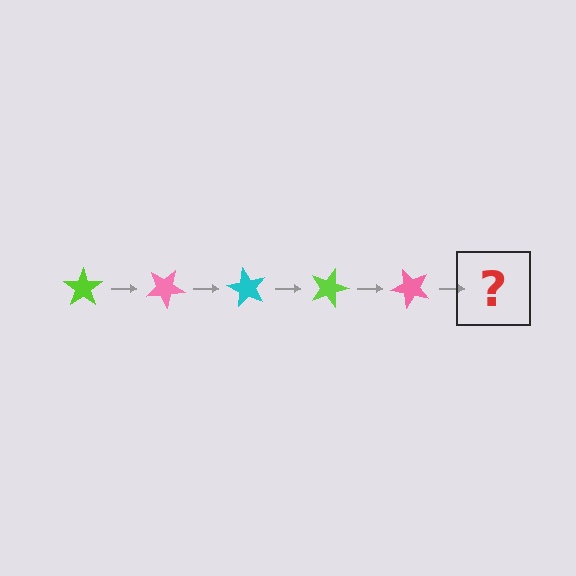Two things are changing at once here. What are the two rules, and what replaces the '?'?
The two rules are that it rotates 30 degrees each step and the color cycles through lime, pink, and cyan. The '?' should be a cyan star, rotated 150 degrees from the start.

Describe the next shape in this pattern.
It should be a cyan star, rotated 150 degrees from the start.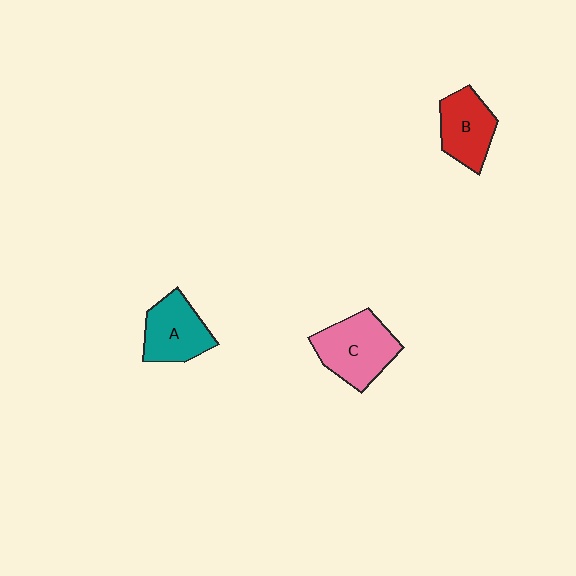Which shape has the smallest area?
Shape B (red).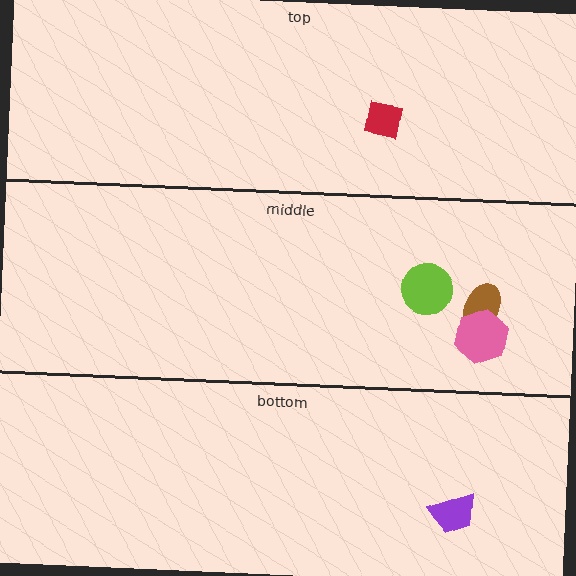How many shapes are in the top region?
1.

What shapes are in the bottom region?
The purple trapezoid.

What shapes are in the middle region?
The brown ellipse, the pink hexagon, the lime circle.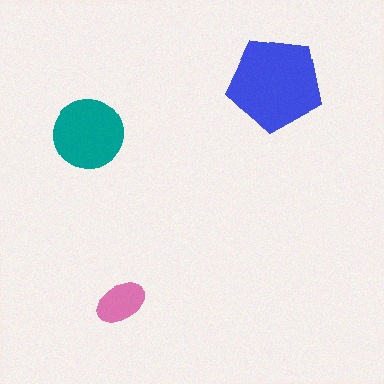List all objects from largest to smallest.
The blue pentagon, the teal circle, the pink ellipse.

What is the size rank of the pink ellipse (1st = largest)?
3rd.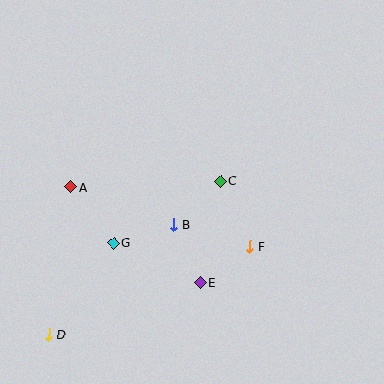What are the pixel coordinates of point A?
Point A is at (71, 187).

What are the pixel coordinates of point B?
Point B is at (174, 225).